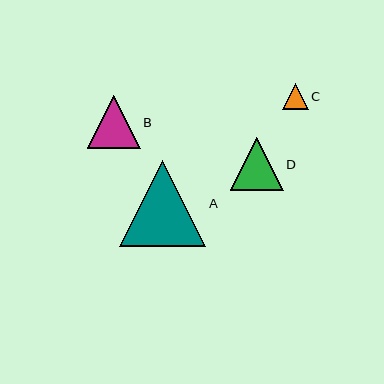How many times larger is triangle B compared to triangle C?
Triangle B is approximately 2.0 times the size of triangle C.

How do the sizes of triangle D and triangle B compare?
Triangle D and triangle B are approximately the same size.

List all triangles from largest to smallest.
From largest to smallest: A, D, B, C.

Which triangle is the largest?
Triangle A is the largest with a size of approximately 86 pixels.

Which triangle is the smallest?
Triangle C is the smallest with a size of approximately 26 pixels.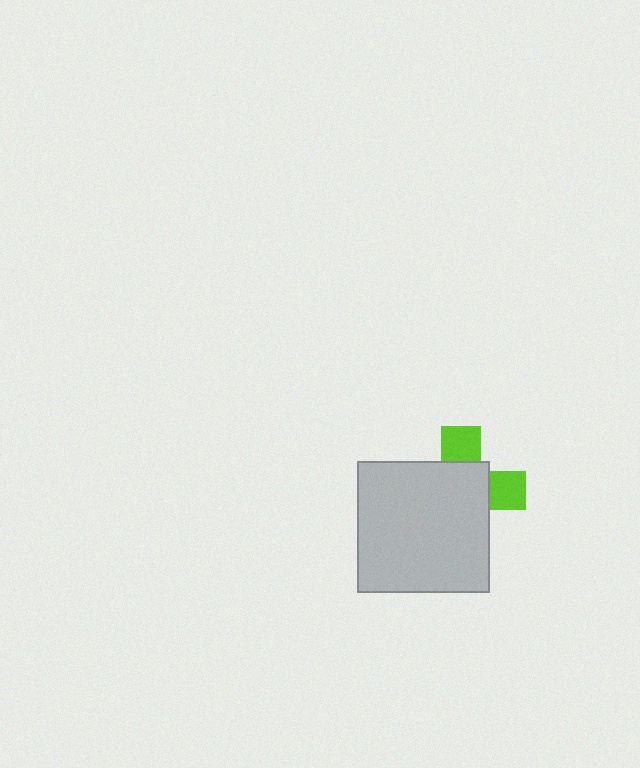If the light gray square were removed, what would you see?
You would see the complete lime cross.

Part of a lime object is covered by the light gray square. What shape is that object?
It is a cross.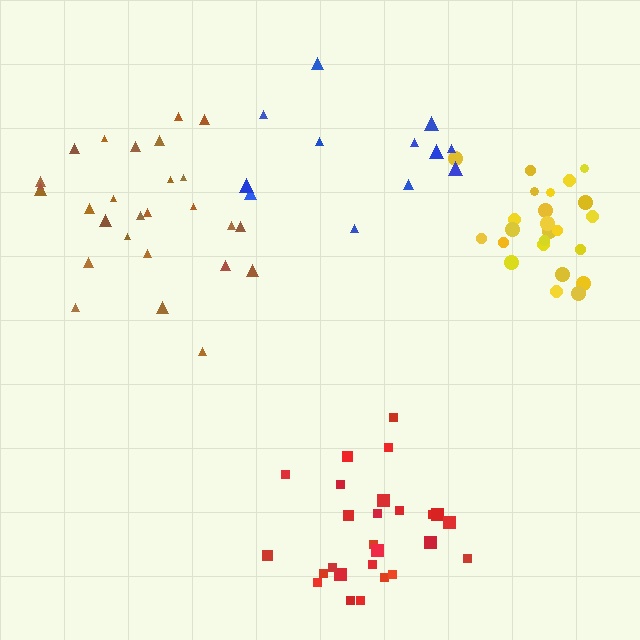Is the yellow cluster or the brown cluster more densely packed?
Yellow.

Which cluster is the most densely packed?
Yellow.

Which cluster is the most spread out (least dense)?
Blue.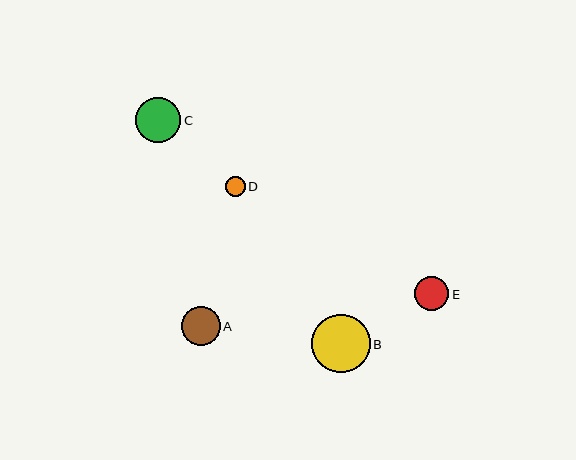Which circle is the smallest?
Circle D is the smallest with a size of approximately 20 pixels.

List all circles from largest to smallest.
From largest to smallest: B, C, A, E, D.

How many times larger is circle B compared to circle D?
Circle B is approximately 2.9 times the size of circle D.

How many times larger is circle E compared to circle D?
Circle E is approximately 1.7 times the size of circle D.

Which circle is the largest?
Circle B is the largest with a size of approximately 59 pixels.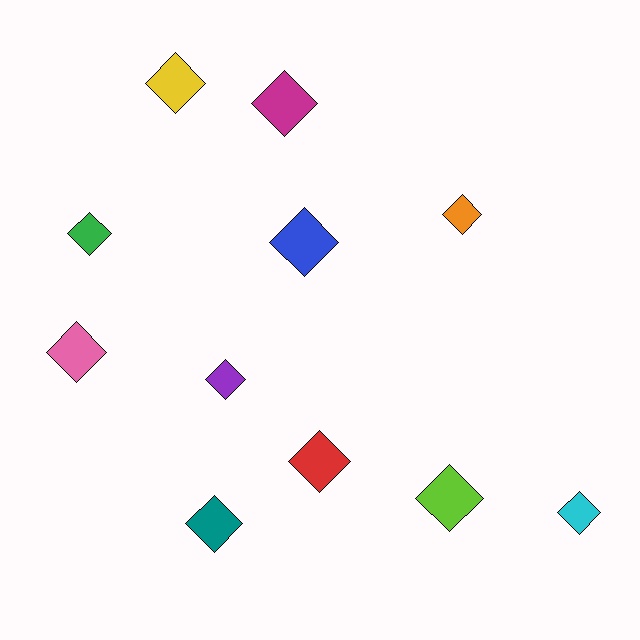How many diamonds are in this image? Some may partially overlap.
There are 11 diamonds.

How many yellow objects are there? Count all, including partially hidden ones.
There is 1 yellow object.